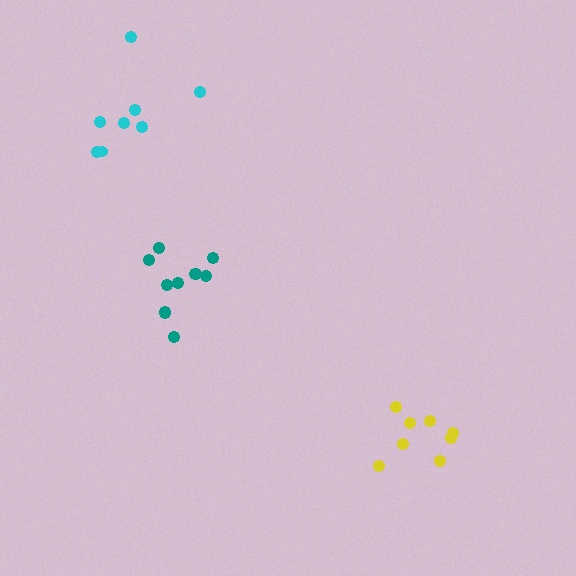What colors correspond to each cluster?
The clusters are colored: cyan, teal, yellow.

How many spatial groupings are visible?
There are 3 spatial groupings.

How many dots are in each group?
Group 1: 8 dots, Group 2: 11 dots, Group 3: 8 dots (27 total).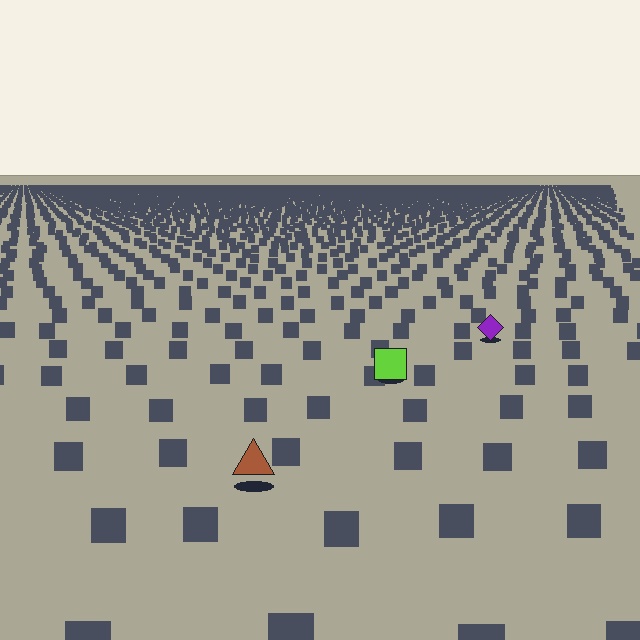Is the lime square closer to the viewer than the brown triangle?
No. The brown triangle is closer — you can tell from the texture gradient: the ground texture is coarser near it.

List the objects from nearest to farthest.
From nearest to farthest: the brown triangle, the lime square, the purple diamond.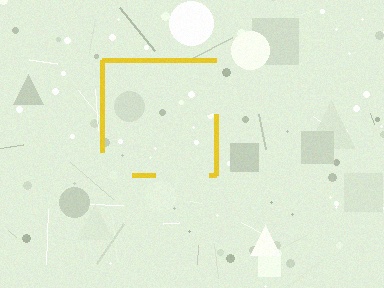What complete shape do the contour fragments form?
The contour fragments form a square.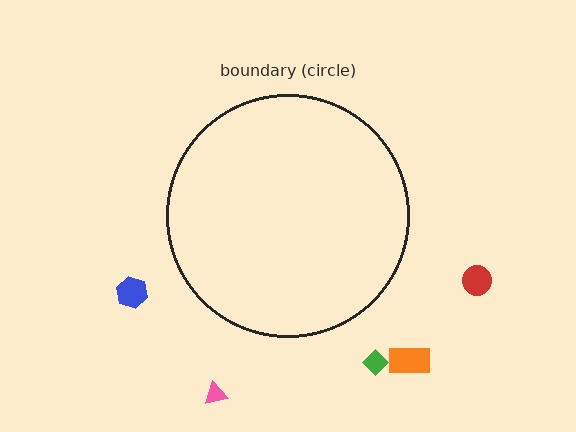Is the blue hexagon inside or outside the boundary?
Outside.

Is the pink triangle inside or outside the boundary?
Outside.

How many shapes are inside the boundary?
0 inside, 5 outside.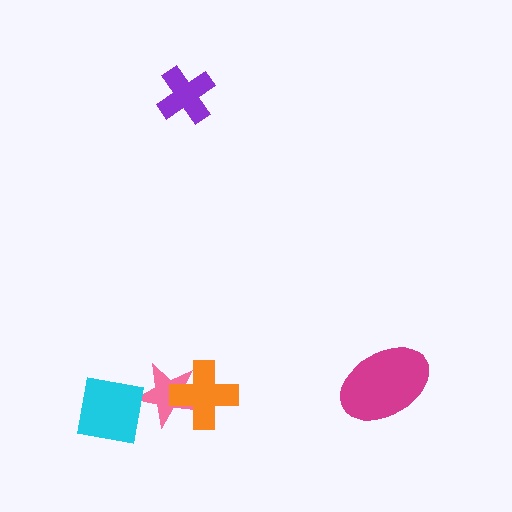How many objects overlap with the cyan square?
0 objects overlap with the cyan square.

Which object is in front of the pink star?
The orange cross is in front of the pink star.